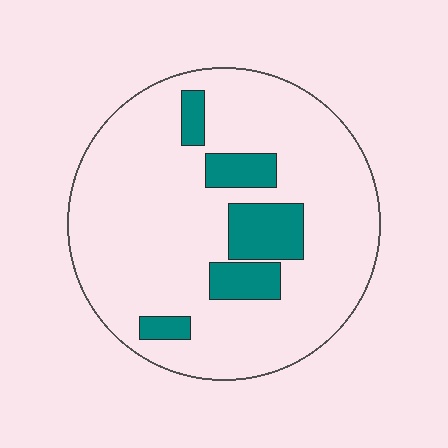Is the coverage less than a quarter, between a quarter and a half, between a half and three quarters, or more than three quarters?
Less than a quarter.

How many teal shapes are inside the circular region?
5.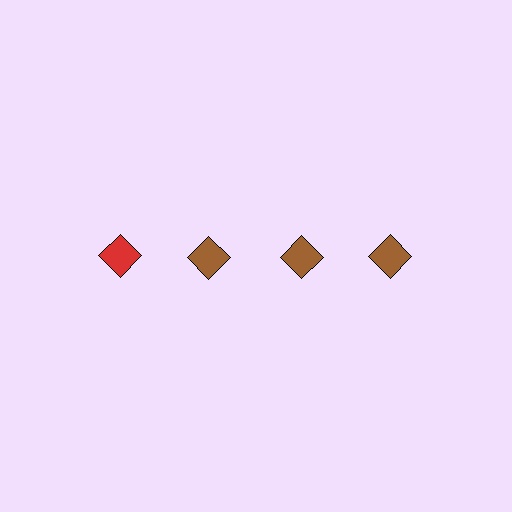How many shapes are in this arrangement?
There are 4 shapes arranged in a grid pattern.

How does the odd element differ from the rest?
It has a different color: red instead of brown.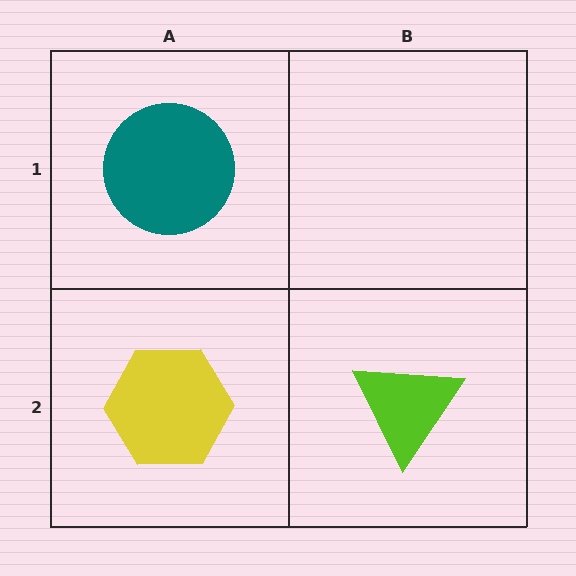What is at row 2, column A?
A yellow hexagon.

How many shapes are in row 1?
1 shape.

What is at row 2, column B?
A lime triangle.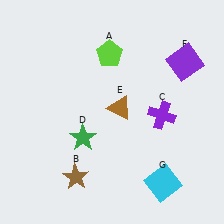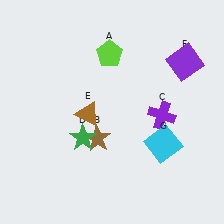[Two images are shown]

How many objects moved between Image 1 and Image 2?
3 objects moved between the two images.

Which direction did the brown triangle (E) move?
The brown triangle (E) moved left.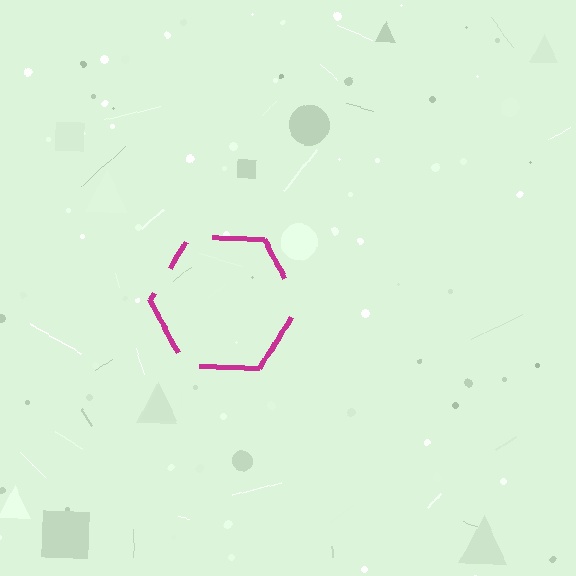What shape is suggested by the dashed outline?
The dashed outline suggests a hexagon.